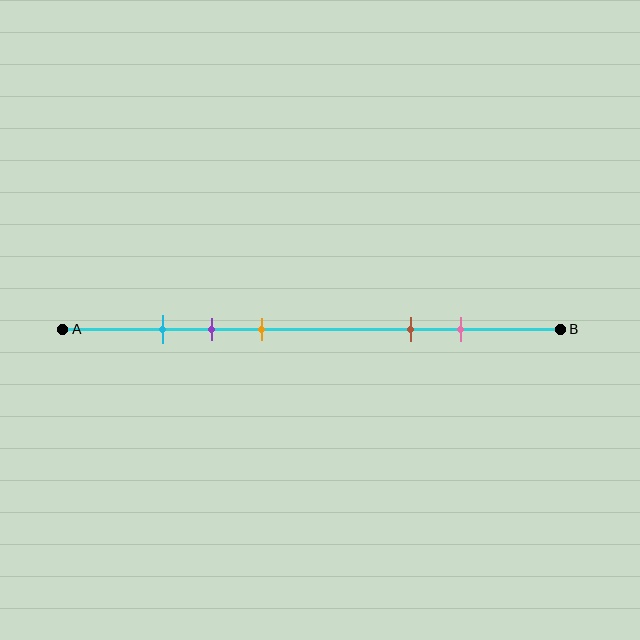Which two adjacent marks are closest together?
The cyan and purple marks are the closest adjacent pair.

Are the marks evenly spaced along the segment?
No, the marks are not evenly spaced.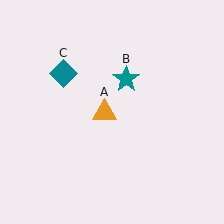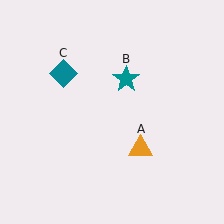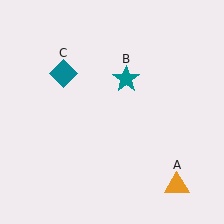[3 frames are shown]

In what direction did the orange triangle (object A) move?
The orange triangle (object A) moved down and to the right.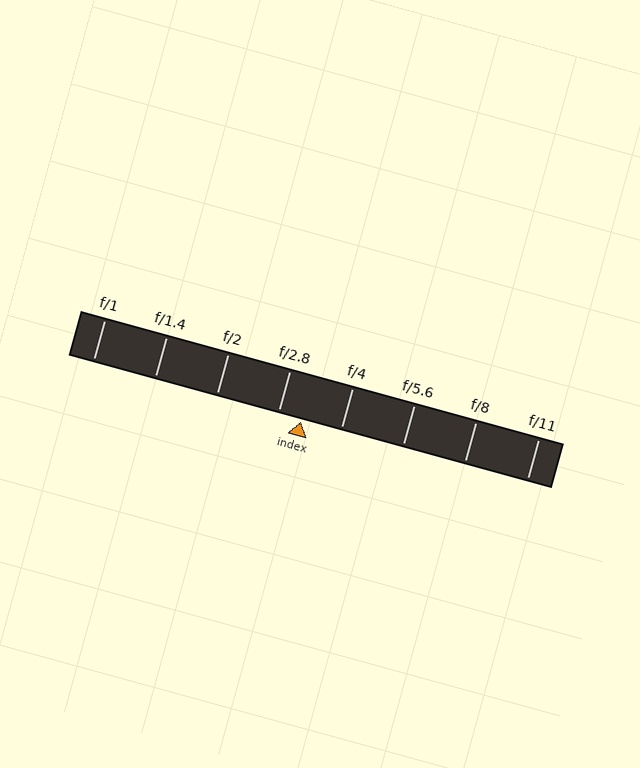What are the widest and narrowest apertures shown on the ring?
The widest aperture shown is f/1 and the narrowest is f/11.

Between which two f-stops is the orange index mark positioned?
The index mark is between f/2.8 and f/4.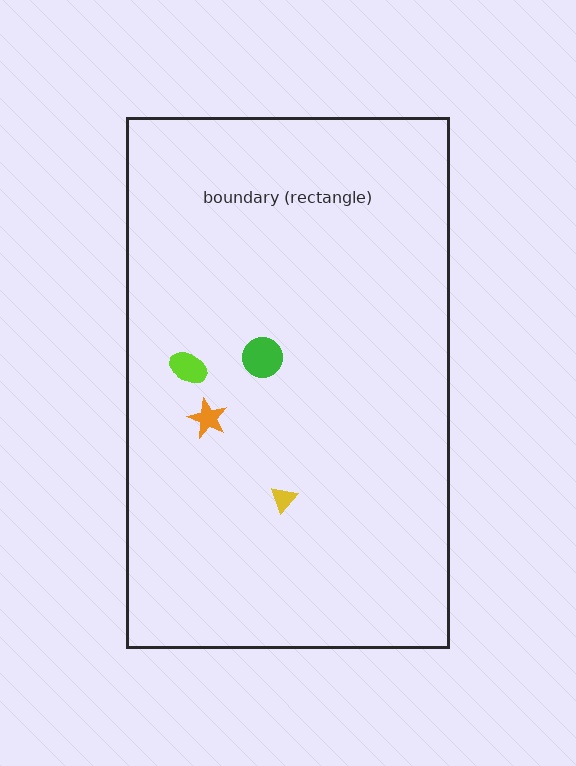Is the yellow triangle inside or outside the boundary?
Inside.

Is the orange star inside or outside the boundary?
Inside.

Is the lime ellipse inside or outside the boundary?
Inside.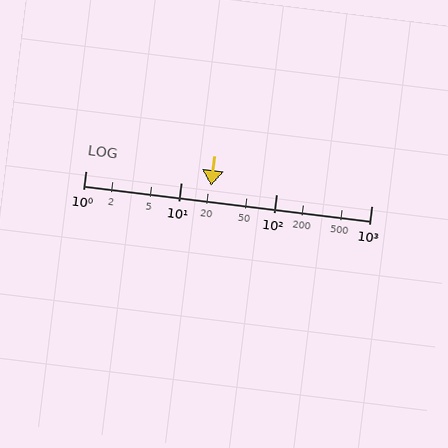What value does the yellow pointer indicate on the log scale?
The pointer indicates approximately 21.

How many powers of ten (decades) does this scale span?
The scale spans 3 decades, from 1 to 1000.